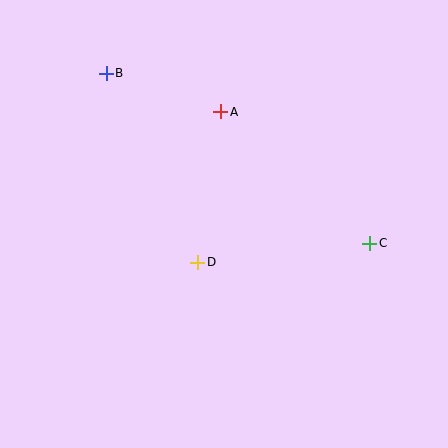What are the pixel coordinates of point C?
Point C is at (370, 243).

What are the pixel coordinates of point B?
Point B is at (106, 73).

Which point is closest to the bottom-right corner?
Point C is closest to the bottom-right corner.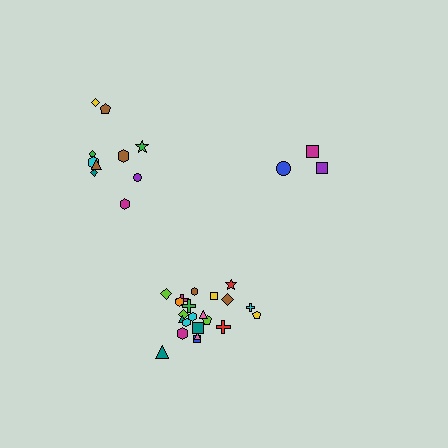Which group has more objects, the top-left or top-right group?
The top-left group.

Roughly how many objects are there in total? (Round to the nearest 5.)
Roughly 35 objects in total.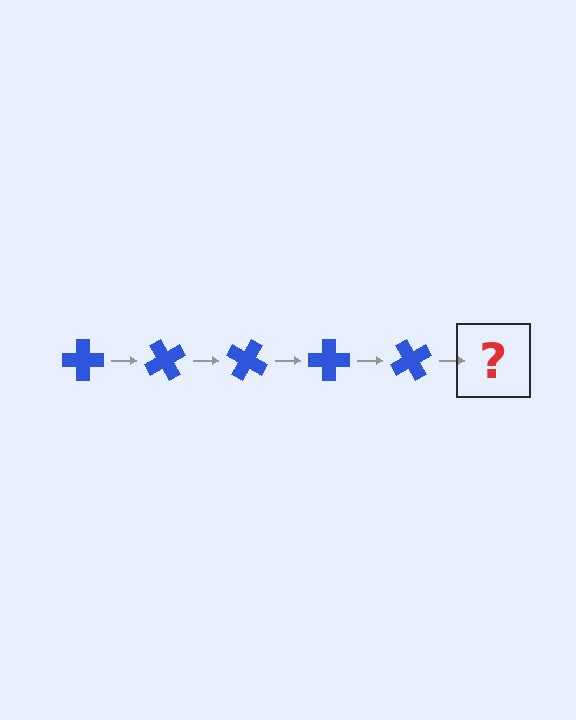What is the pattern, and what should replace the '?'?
The pattern is that the cross rotates 60 degrees each step. The '?' should be a blue cross rotated 300 degrees.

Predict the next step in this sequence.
The next step is a blue cross rotated 300 degrees.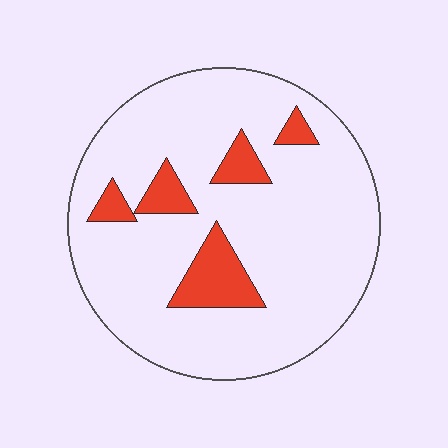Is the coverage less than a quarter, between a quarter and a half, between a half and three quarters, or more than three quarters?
Less than a quarter.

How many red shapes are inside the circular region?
5.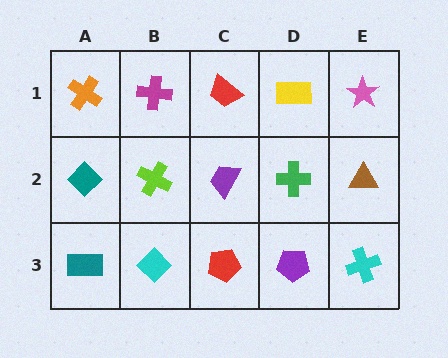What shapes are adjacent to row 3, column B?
A lime cross (row 2, column B), a teal rectangle (row 3, column A), a red pentagon (row 3, column C).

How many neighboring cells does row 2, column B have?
4.